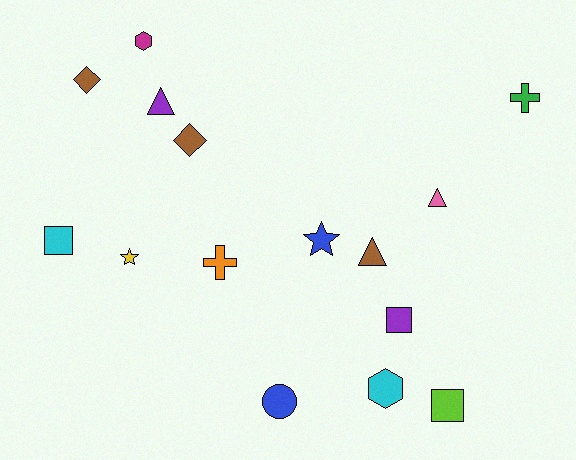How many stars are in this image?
There are 2 stars.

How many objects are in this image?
There are 15 objects.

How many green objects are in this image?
There is 1 green object.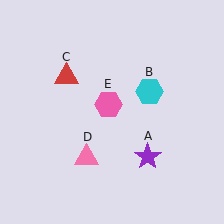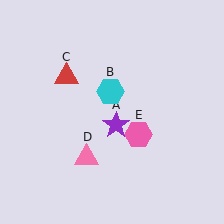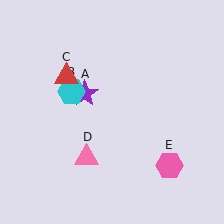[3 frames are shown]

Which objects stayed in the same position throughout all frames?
Red triangle (object C) and pink triangle (object D) remained stationary.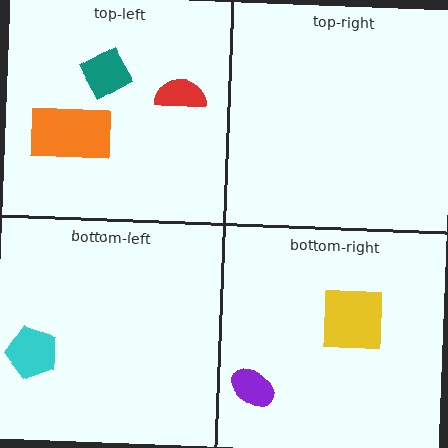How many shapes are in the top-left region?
3.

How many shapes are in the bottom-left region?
1.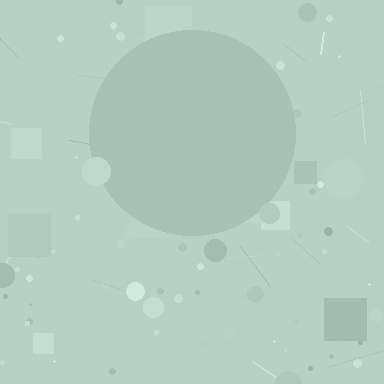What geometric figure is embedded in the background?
A circle is embedded in the background.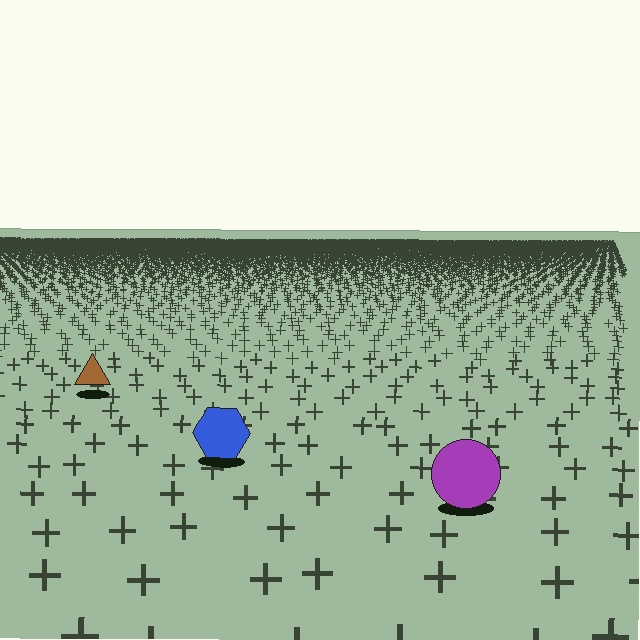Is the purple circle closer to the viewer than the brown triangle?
Yes. The purple circle is closer — you can tell from the texture gradient: the ground texture is coarser near it.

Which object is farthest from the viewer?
The brown triangle is farthest from the viewer. It appears smaller and the ground texture around it is denser.